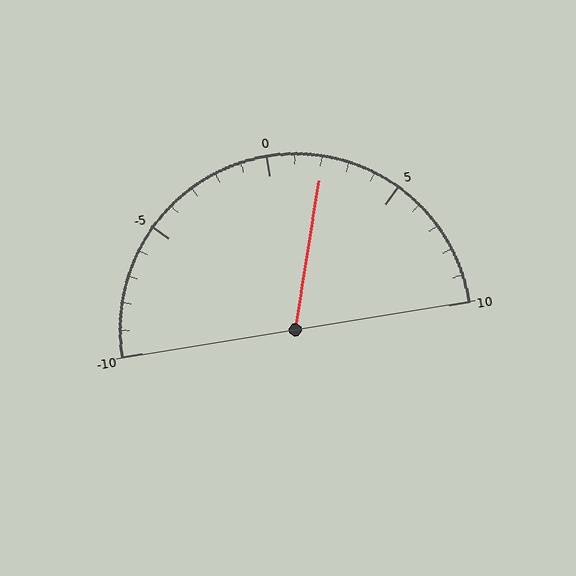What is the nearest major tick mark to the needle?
The nearest major tick mark is 0.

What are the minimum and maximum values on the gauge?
The gauge ranges from -10 to 10.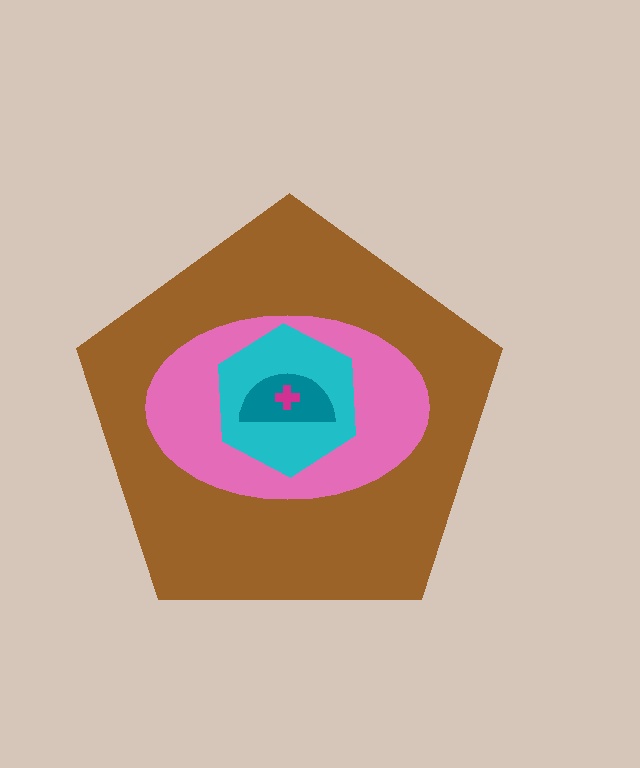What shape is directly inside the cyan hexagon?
The teal semicircle.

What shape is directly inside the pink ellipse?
The cyan hexagon.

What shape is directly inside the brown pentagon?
The pink ellipse.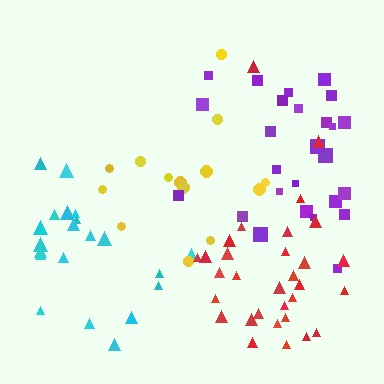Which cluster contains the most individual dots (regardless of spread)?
Red (31).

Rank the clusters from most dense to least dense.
purple, red, cyan, yellow.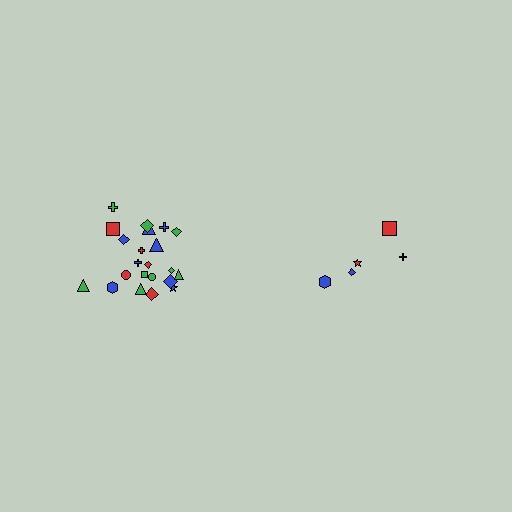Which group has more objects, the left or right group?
The left group.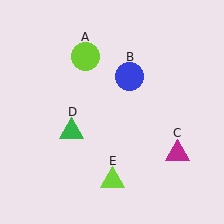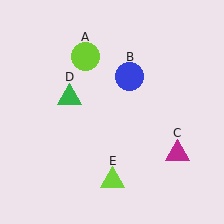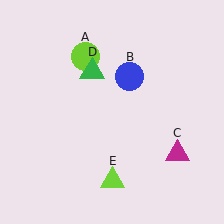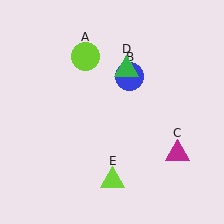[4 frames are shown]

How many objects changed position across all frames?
1 object changed position: green triangle (object D).